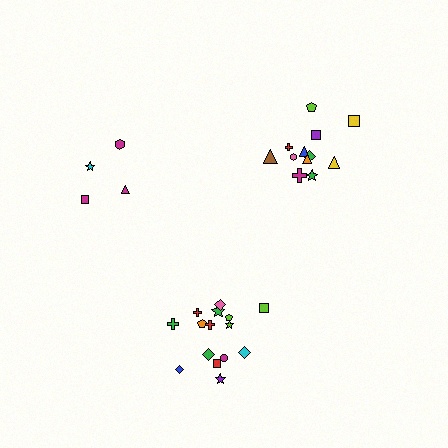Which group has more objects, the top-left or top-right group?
The top-right group.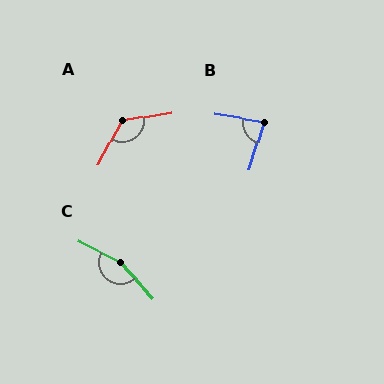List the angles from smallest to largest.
B (82°), A (127°), C (159°).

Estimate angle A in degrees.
Approximately 127 degrees.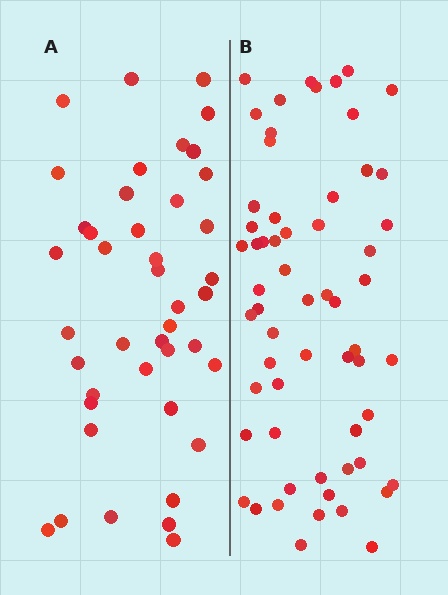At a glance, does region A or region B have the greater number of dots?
Region B (the right region) has more dots.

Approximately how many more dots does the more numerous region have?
Region B has approximately 20 more dots than region A.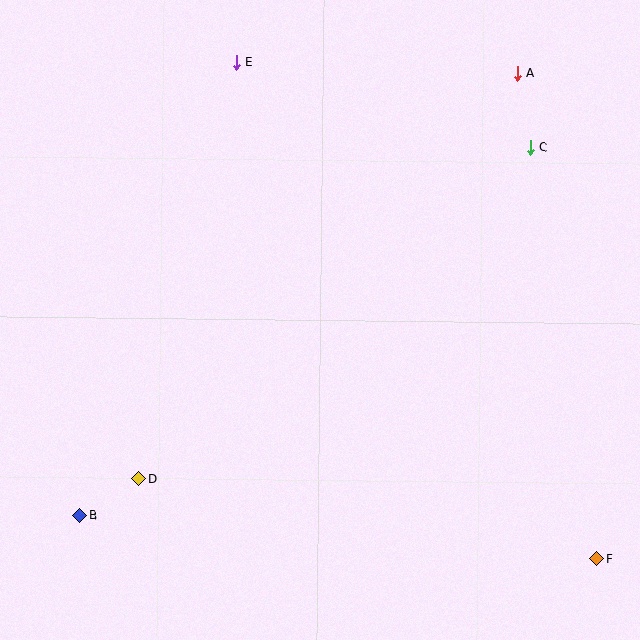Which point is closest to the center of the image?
Point D at (139, 479) is closest to the center.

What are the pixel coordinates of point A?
Point A is at (517, 73).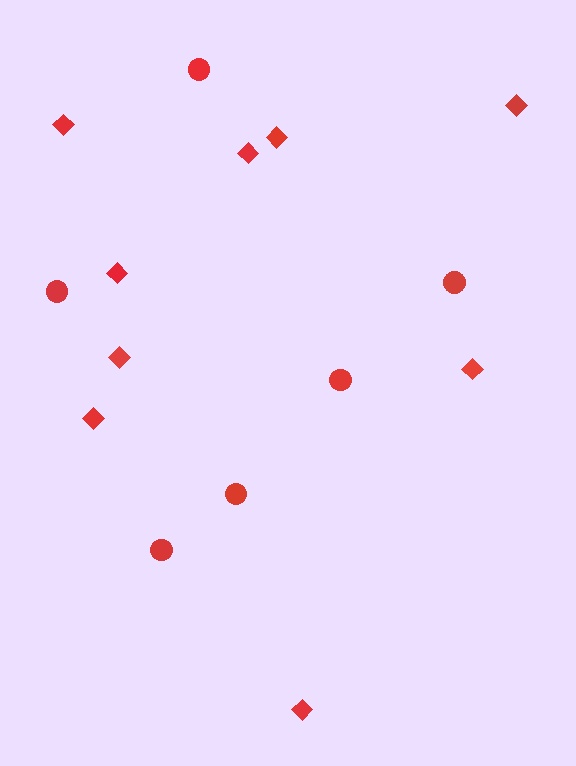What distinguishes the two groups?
There are 2 groups: one group of diamonds (9) and one group of circles (6).